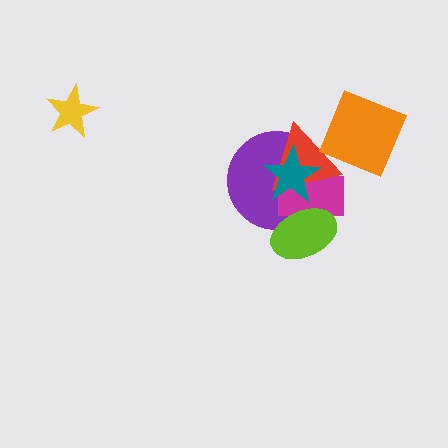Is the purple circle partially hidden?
Yes, it is partially covered by another shape.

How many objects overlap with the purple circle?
4 objects overlap with the purple circle.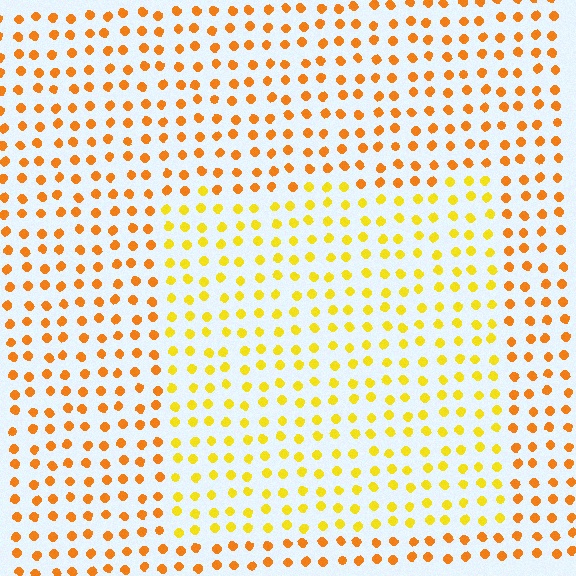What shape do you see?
I see a rectangle.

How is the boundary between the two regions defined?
The boundary is defined purely by a slight shift in hue (about 27 degrees). Spacing, size, and orientation are identical on both sides.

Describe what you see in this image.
The image is filled with small orange elements in a uniform arrangement. A rectangle-shaped region is visible where the elements are tinted to a slightly different hue, forming a subtle color boundary.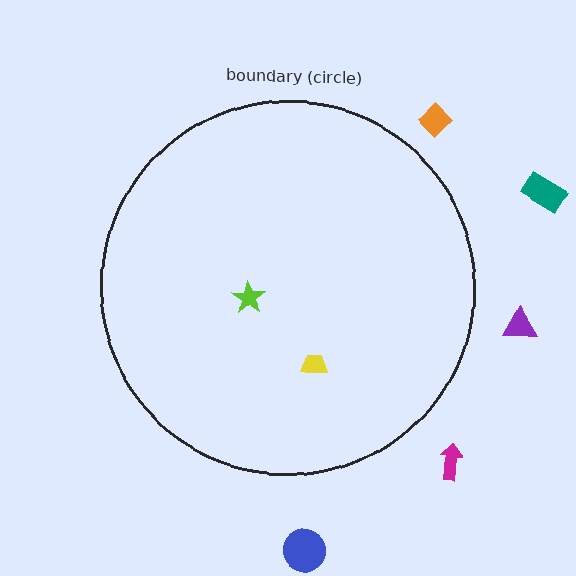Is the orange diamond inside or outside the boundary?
Outside.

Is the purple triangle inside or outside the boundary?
Outside.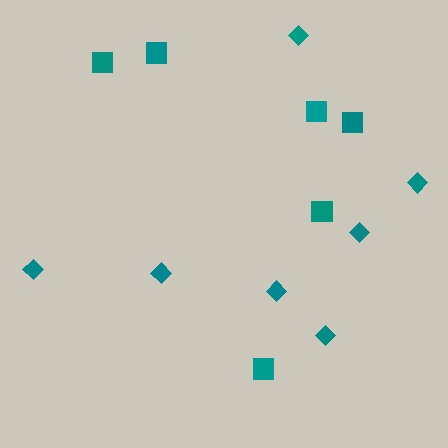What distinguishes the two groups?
There are 2 groups: one group of squares (6) and one group of diamonds (7).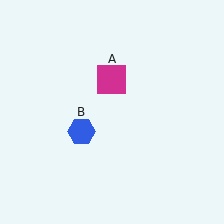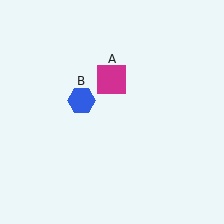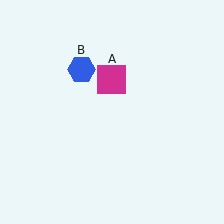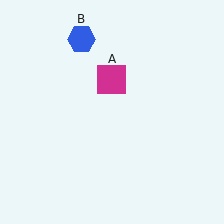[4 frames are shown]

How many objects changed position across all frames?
1 object changed position: blue hexagon (object B).